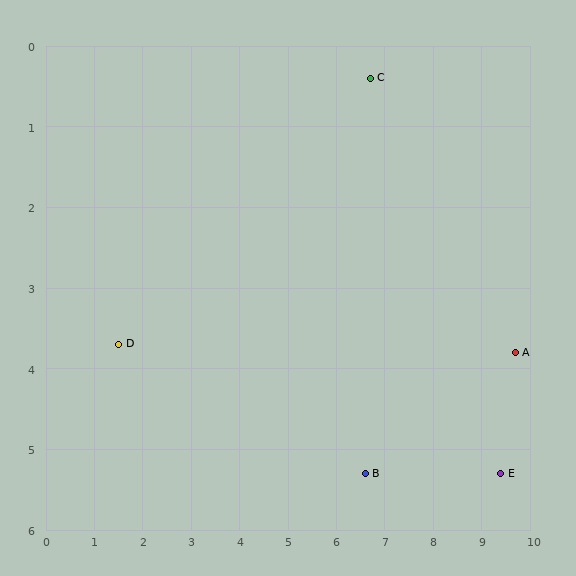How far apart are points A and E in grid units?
Points A and E are about 1.5 grid units apart.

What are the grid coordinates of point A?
Point A is at approximately (9.7, 3.8).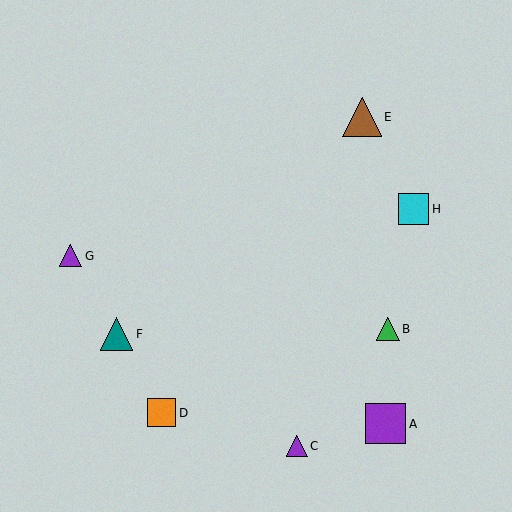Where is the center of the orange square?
The center of the orange square is at (161, 413).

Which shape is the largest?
The purple square (labeled A) is the largest.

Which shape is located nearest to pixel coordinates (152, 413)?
The orange square (labeled D) at (161, 413) is nearest to that location.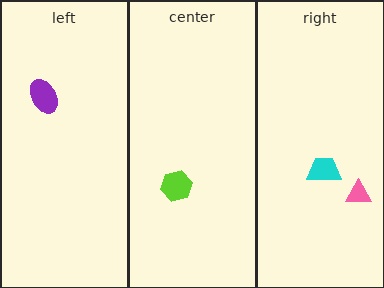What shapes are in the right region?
The cyan trapezoid, the pink triangle.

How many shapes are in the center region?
1.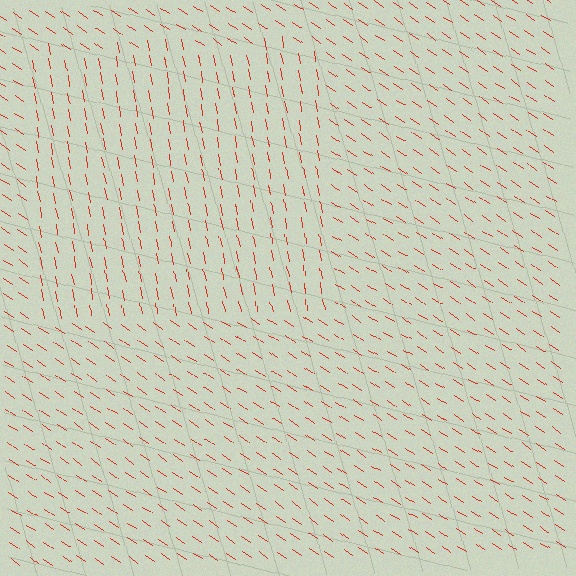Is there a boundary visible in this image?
Yes, there is a texture boundary formed by a change in line orientation.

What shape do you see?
I see a rectangle.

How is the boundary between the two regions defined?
The boundary is defined purely by a change in line orientation (approximately 45 degrees difference). All lines are the same color and thickness.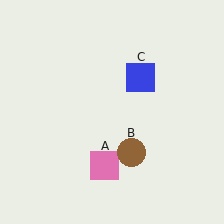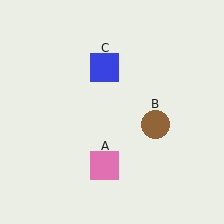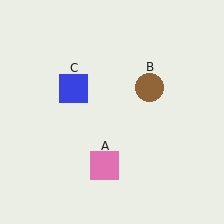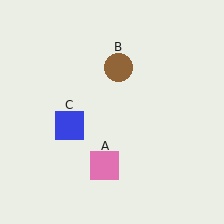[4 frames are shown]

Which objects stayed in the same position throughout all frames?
Pink square (object A) remained stationary.